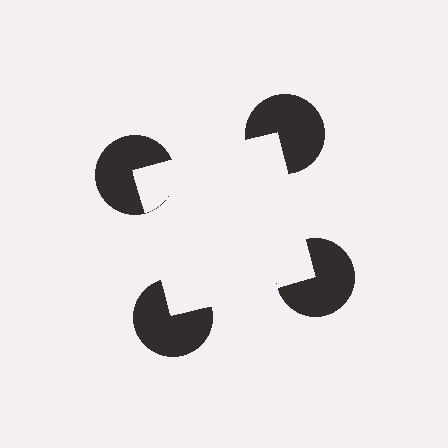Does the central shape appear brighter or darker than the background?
It typically appears slightly brighter than the background, even though no actual brightness change is drawn.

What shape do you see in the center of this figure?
An illusory square — its edges are inferred from the aligned wedge cuts in the pac-man discs, not physically drawn.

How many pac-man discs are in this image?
There are 4 — one at each vertex of the illusory square.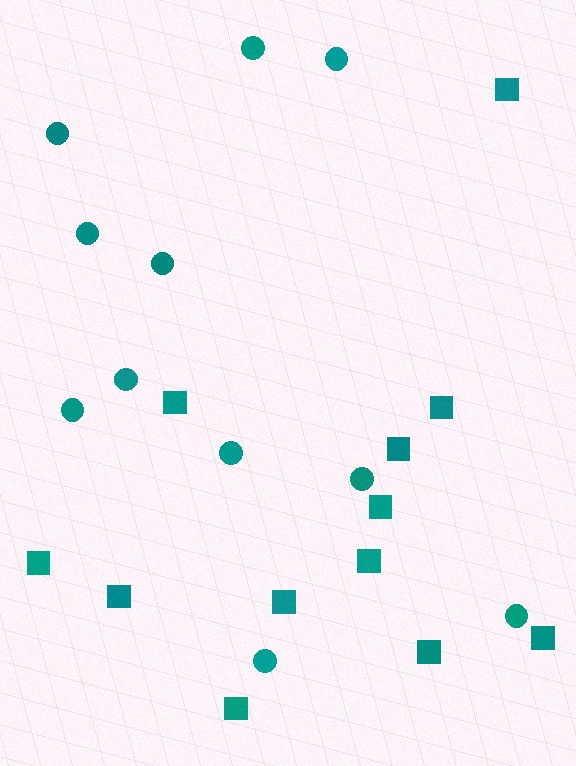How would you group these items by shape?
There are 2 groups: one group of squares (12) and one group of circles (11).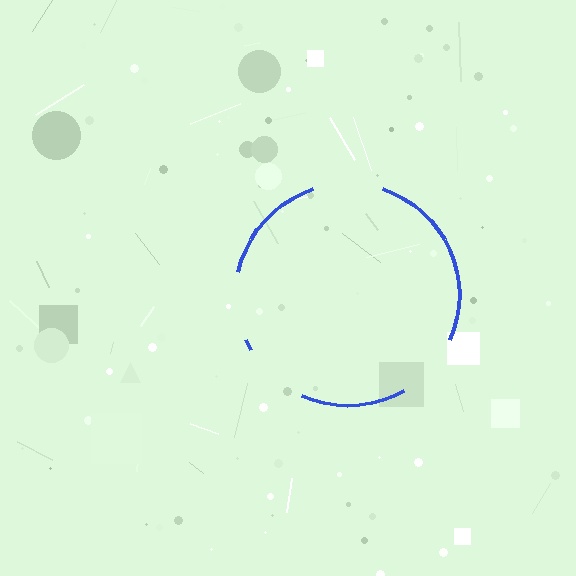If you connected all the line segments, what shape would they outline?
They would outline a circle.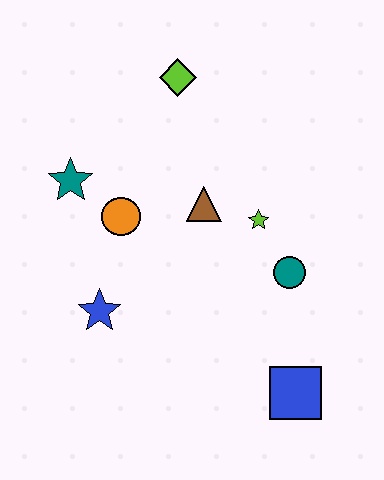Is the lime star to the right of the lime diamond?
Yes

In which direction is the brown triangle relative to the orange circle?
The brown triangle is to the right of the orange circle.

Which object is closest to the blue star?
The orange circle is closest to the blue star.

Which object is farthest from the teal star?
The blue square is farthest from the teal star.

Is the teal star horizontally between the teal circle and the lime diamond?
No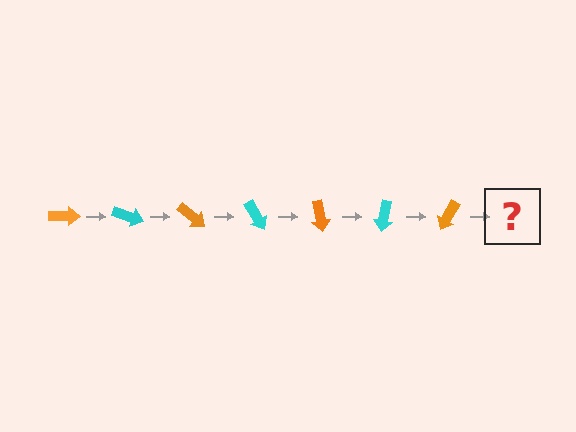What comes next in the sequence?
The next element should be a cyan arrow, rotated 140 degrees from the start.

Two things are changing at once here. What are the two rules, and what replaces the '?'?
The two rules are that it rotates 20 degrees each step and the color cycles through orange and cyan. The '?' should be a cyan arrow, rotated 140 degrees from the start.